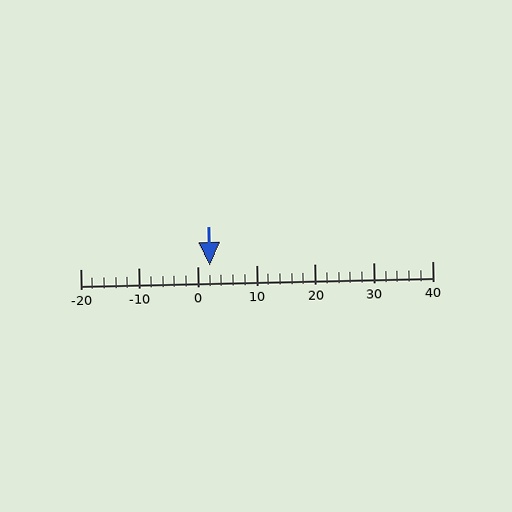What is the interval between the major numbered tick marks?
The major tick marks are spaced 10 units apart.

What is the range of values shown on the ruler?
The ruler shows values from -20 to 40.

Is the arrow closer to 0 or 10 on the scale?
The arrow is closer to 0.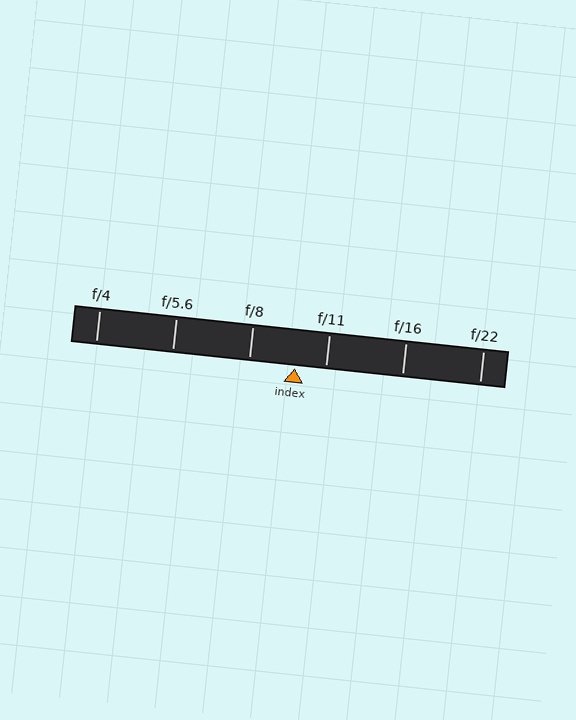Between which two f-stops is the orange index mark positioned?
The index mark is between f/8 and f/11.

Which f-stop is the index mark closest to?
The index mark is closest to f/11.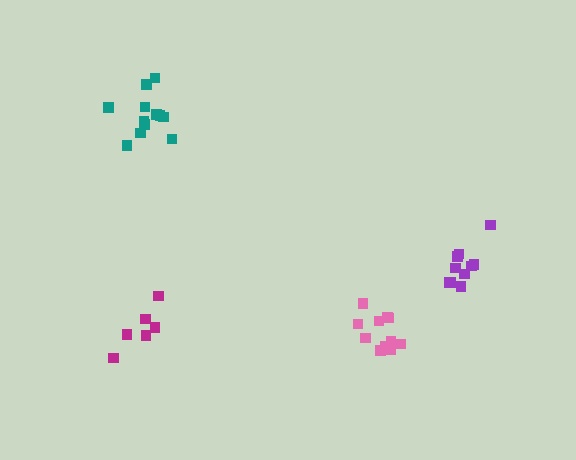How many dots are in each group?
Group 1: 11 dots, Group 2: 6 dots, Group 3: 10 dots, Group 4: 12 dots (39 total).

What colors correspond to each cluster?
The clusters are colored: pink, magenta, purple, teal.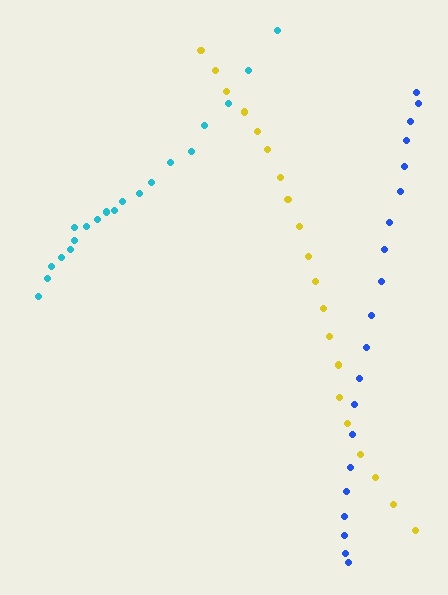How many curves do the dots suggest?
There are 3 distinct paths.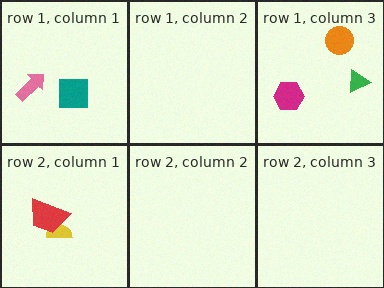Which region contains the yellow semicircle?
The row 2, column 1 region.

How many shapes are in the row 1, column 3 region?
3.